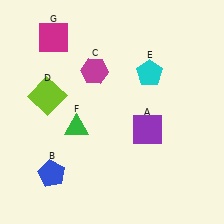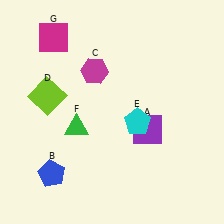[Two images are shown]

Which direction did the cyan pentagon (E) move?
The cyan pentagon (E) moved down.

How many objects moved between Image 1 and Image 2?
1 object moved between the two images.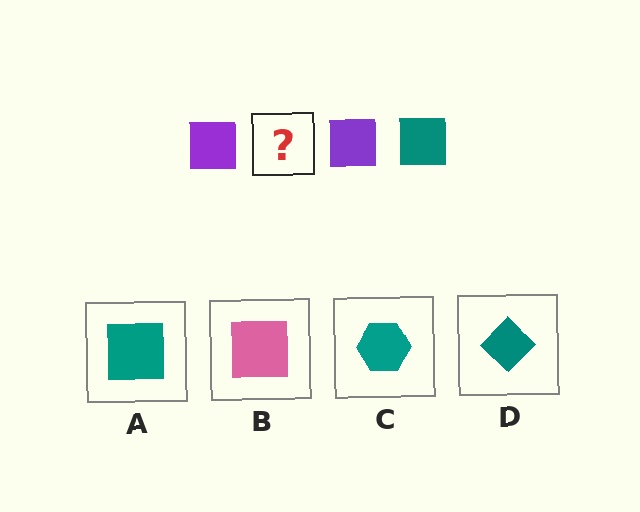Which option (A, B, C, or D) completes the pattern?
A.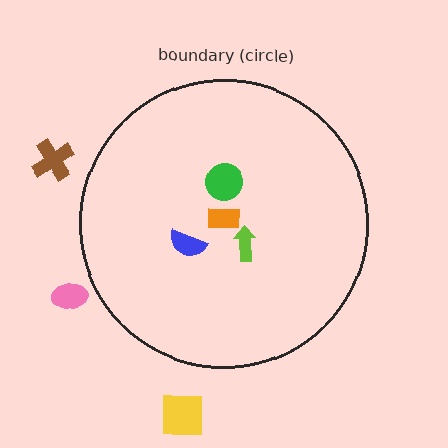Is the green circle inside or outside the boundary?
Inside.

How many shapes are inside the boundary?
4 inside, 3 outside.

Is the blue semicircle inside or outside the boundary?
Inside.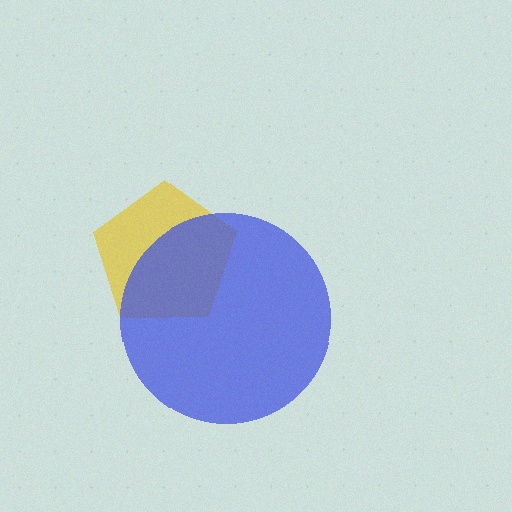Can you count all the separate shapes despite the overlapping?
Yes, there are 2 separate shapes.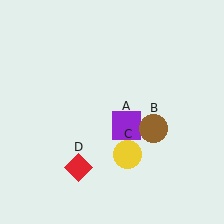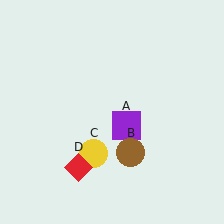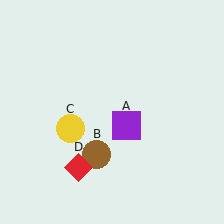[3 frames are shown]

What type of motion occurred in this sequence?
The brown circle (object B), yellow circle (object C) rotated clockwise around the center of the scene.